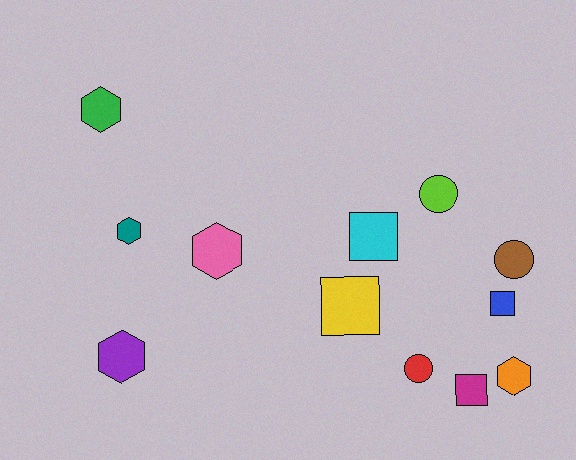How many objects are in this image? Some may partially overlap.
There are 12 objects.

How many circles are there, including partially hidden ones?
There are 3 circles.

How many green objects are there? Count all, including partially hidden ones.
There is 1 green object.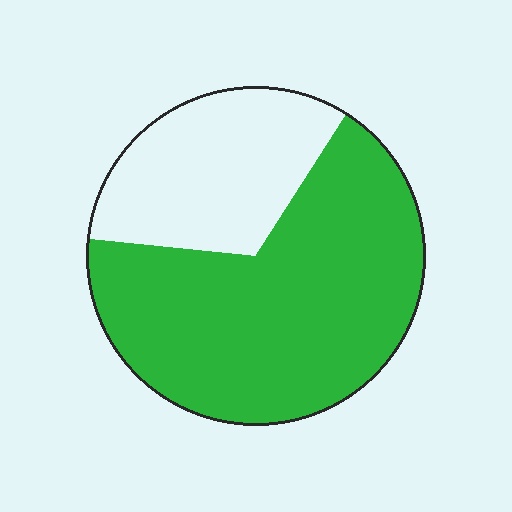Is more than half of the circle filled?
Yes.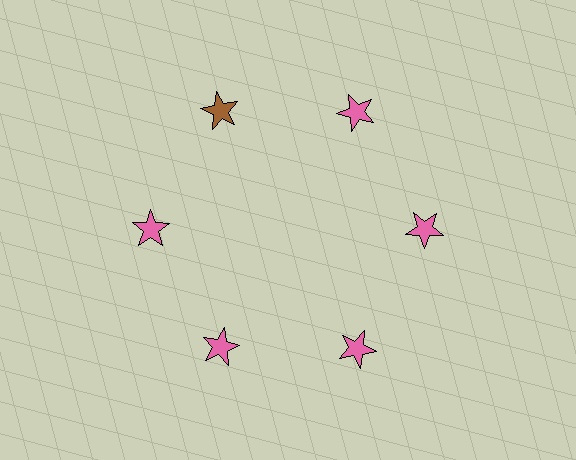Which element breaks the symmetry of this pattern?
The brown star at roughly the 11 o'clock position breaks the symmetry. All other shapes are pink stars.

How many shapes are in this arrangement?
There are 6 shapes arranged in a ring pattern.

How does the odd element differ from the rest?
It has a different color: brown instead of pink.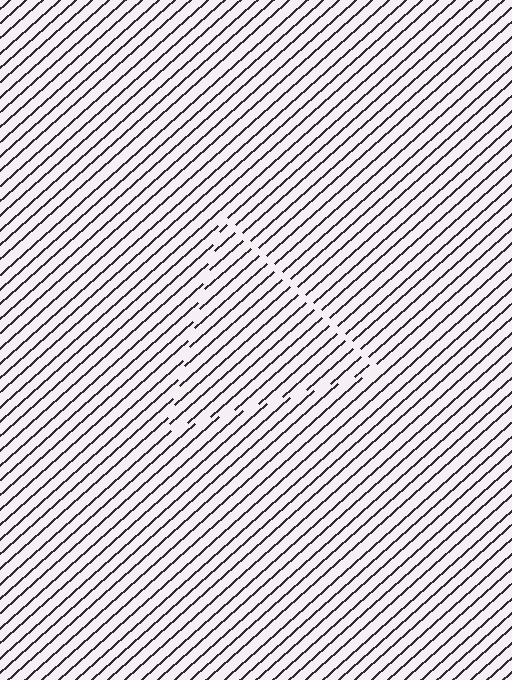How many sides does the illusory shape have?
3 sides — the line-ends trace a triangle.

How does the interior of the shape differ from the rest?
The interior of the shape contains the same grating, shifted by half a period — the contour is defined by the phase discontinuity where line-ends from the inner and outer gratings abut.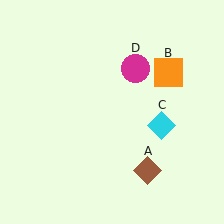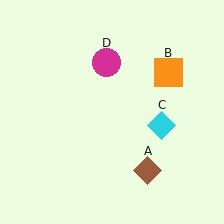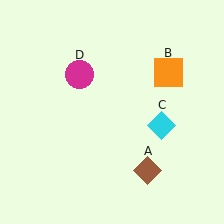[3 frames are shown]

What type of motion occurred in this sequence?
The magenta circle (object D) rotated counterclockwise around the center of the scene.